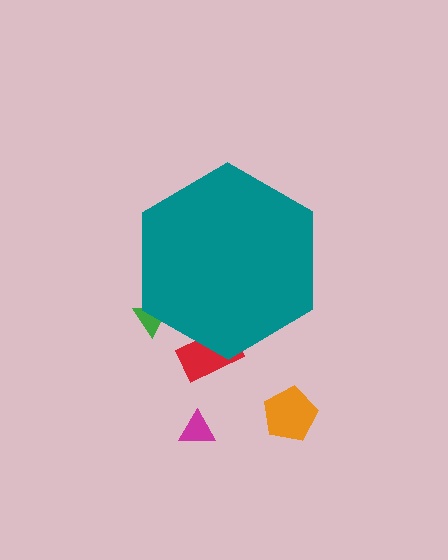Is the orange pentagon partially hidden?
No, the orange pentagon is fully visible.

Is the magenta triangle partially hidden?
No, the magenta triangle is fully visible.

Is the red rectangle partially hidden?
Yes, the red rectangle is partially hidden behind the teal hexagon.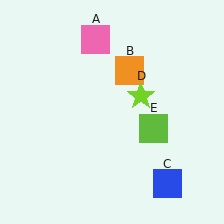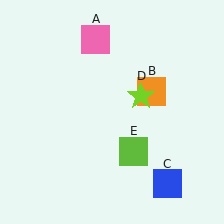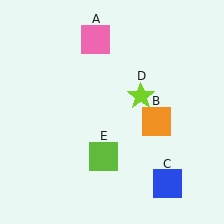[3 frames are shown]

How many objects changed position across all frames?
2 objects changed position: orange square (object B), lime square (object E).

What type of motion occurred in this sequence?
The orange square (object B), lime square (object E) rotated clockwise around the center of the scene.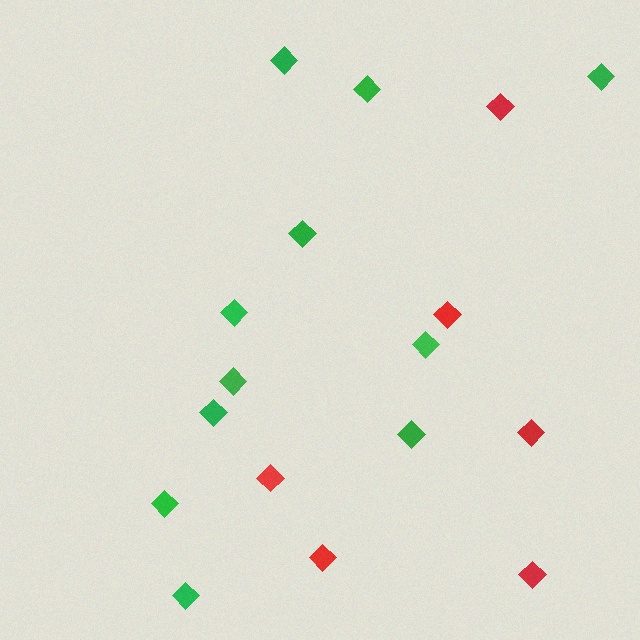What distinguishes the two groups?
There are 2 groups: one group of red diamonds (6) and one group of green diamonds (11).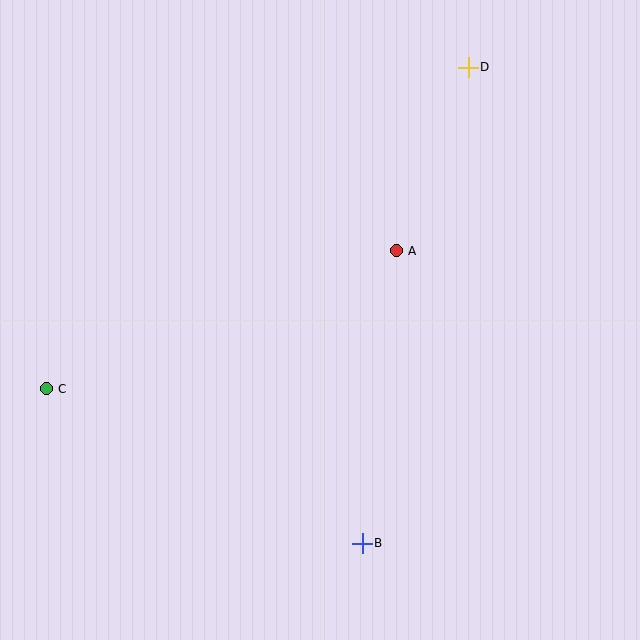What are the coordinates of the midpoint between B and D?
The midpoint between B and D is at (415, 305).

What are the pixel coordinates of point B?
Point B is at (362, 543).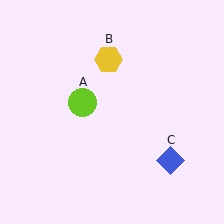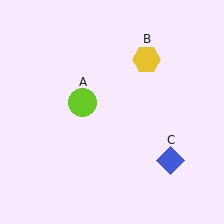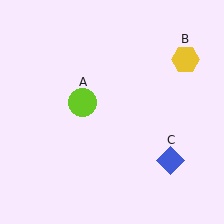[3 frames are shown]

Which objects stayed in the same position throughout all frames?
Lime circle (object A) and blue diamond (object C) remained stationary.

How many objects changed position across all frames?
1 object changed position: yellow hexagon (object B).